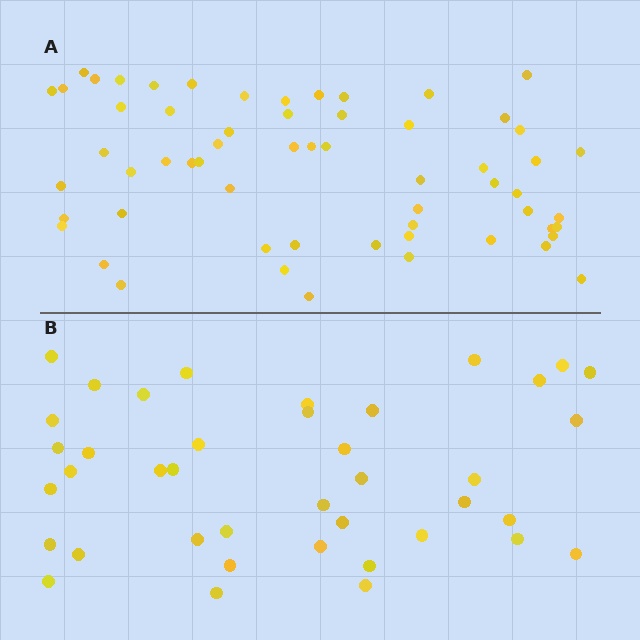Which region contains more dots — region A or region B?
Region A (the top region) has more dots.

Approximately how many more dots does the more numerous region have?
Region A has approximately 20 more dots than region B.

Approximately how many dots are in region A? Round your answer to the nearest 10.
About 60 dots.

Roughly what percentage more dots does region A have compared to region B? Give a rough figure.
About 50% more.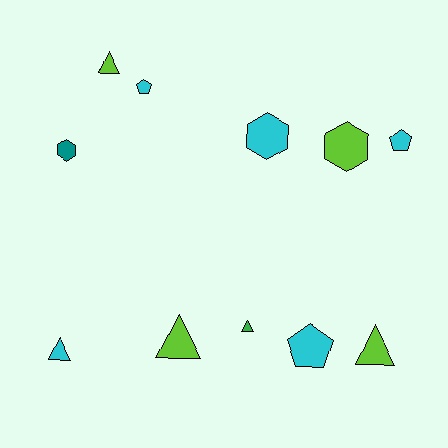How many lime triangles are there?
There are 3 lime triangles.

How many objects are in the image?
There are 11 objects.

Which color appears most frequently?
Cyan, with 5 objects.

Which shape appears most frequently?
Triangle, with 5 objects.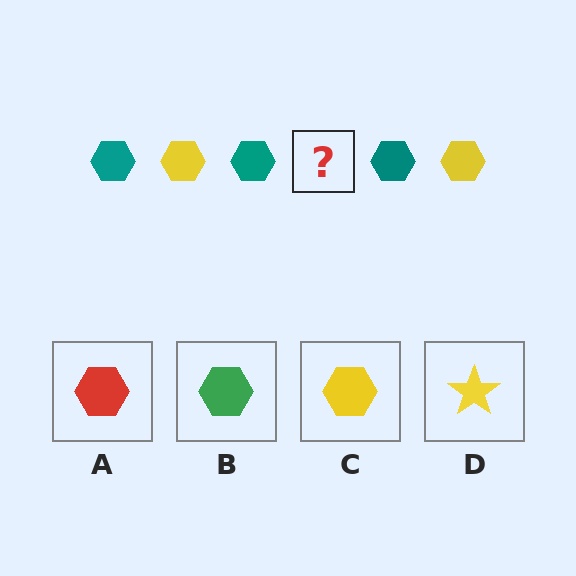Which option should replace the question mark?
Option C.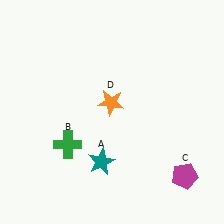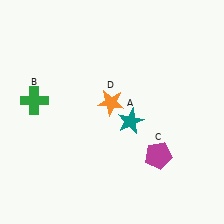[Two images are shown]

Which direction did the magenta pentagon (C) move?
The magenta pentagon (C) moved left.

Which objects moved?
The objects that moved are: the teal star (A), the green cross (B), the magenta pentagon (C).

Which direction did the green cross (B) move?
The green cross (B) moved up.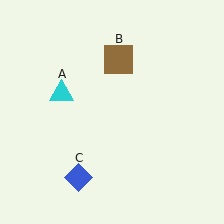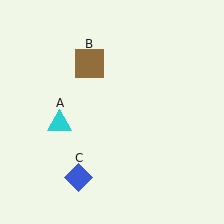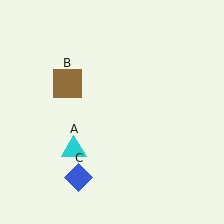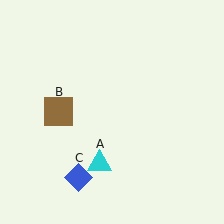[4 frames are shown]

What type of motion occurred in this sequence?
The cyan triangle (object A), brown square (object B) rotated counterclockwise around the center of the scene.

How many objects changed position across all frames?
2 objects changed position: cyan triangle (object A), brown square (object B).